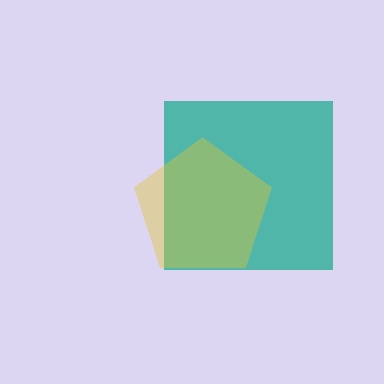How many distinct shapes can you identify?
There are 2 distinct shapes: a teal square, a yellow pentagon.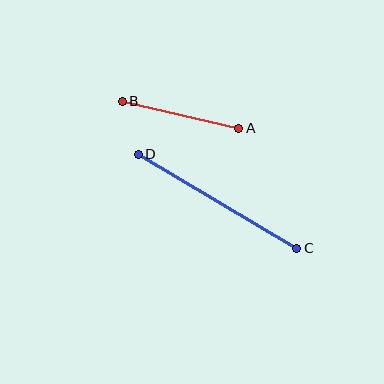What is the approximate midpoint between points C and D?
The midpoint is at approximately (218, 201) pixels.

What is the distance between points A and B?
The distance is approximately 120 pixels.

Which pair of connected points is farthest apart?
Points C and D are farthest apart.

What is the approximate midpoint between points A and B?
The midpoint is at approximately (180, 115) pixels.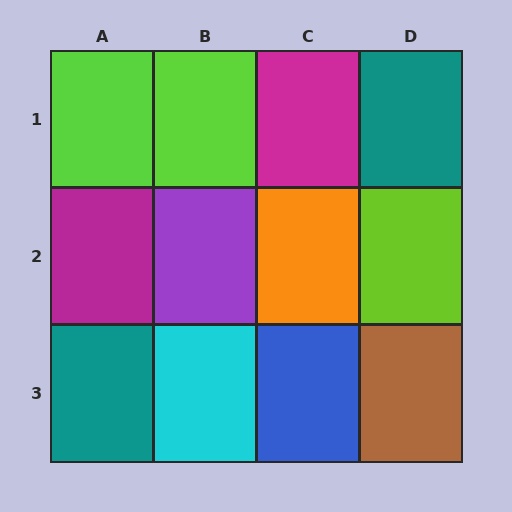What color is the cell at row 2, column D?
Lime.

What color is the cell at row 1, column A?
Lime.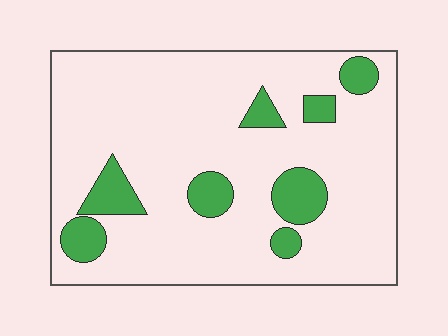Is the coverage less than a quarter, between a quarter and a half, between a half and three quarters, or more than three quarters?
Less than a quarter.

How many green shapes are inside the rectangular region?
8.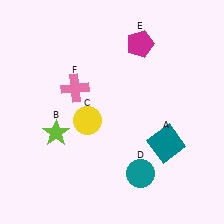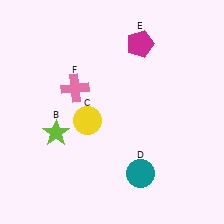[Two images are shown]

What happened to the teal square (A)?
The teal square (A) was removed in Image 2. It was in the bottom-right area of Image 1.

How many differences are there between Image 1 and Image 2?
There is 1 difference between the two images.